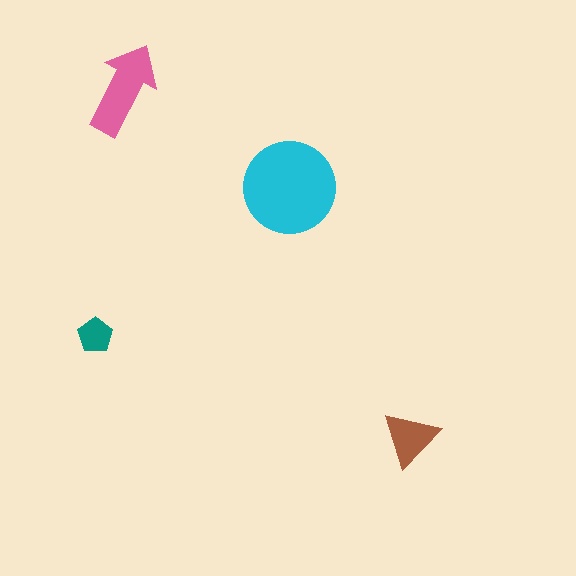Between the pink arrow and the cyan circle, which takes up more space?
The cyan circle.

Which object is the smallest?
The teal pentagon.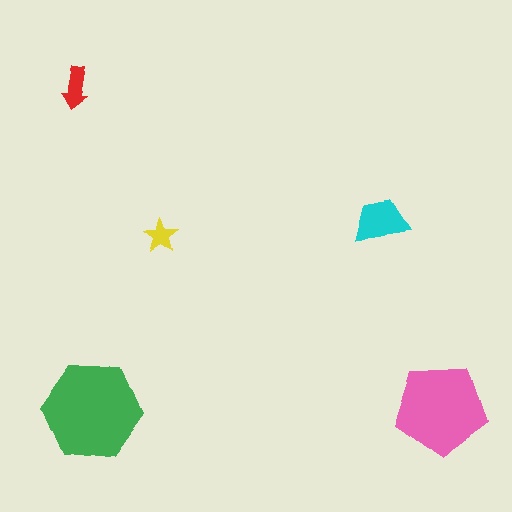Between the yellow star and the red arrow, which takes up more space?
The red arrow.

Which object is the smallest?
The yellow star.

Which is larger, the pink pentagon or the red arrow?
The pink pentagon.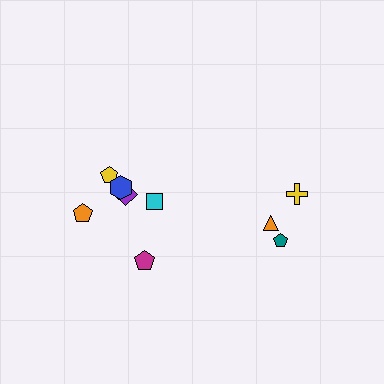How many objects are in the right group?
There are 3 objects.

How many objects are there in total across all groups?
There are 9 objects.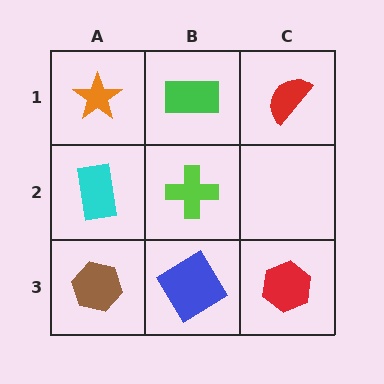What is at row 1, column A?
An orange star.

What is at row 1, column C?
A red semicircle.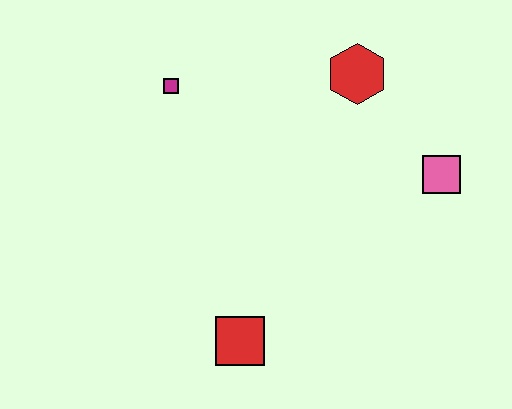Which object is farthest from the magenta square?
The pink square is farthest from the magenta square.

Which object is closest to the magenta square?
The red hexagon is closest to the magenta square.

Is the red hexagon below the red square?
No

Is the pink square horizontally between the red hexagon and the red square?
No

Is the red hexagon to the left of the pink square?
Yes